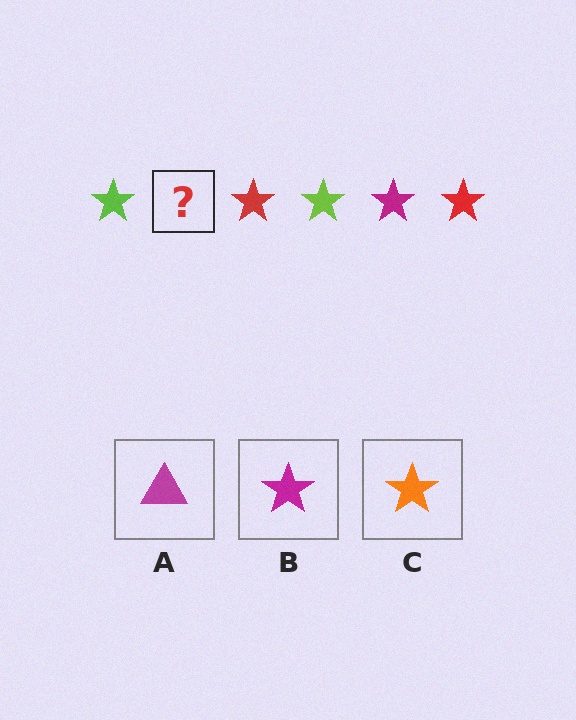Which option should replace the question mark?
Option B.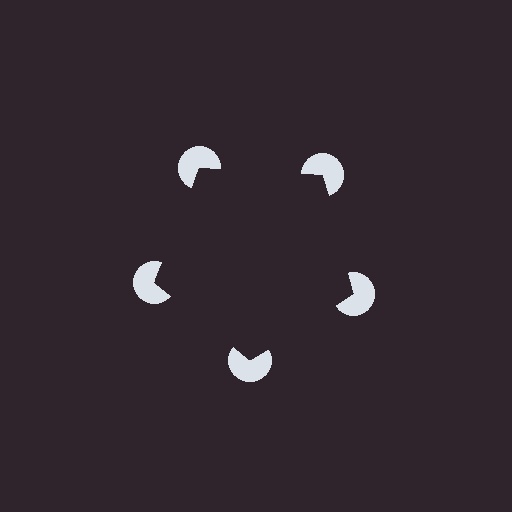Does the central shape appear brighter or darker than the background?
It typically appears slightly darker than the background, even though no actual brightness change is drawn.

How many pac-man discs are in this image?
There are 5 — one at each vertex of the illusory pentagon.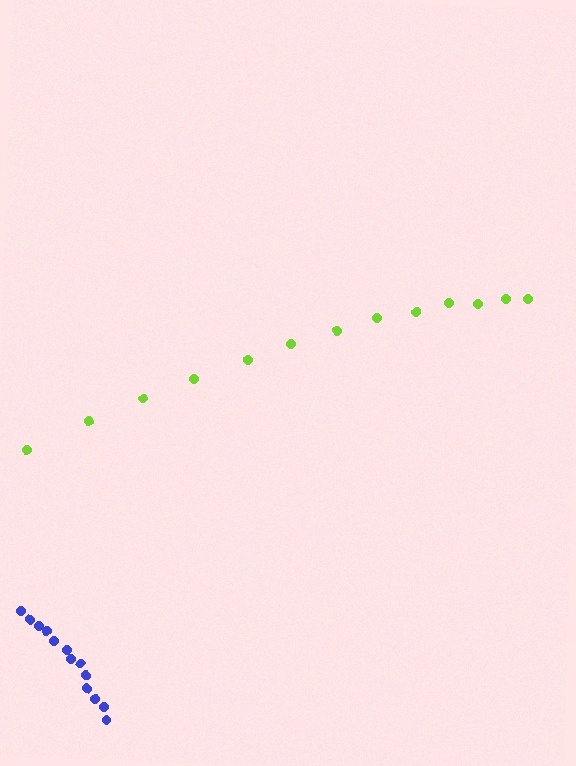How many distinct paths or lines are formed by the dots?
There are 2 distinct paths.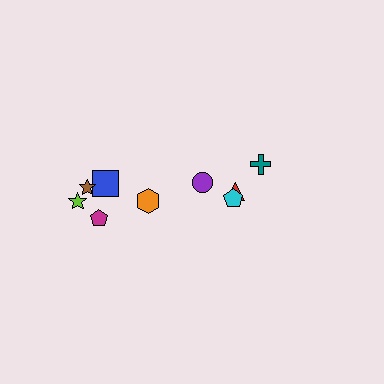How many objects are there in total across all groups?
There are 9 objects.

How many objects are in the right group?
There are 3 objects.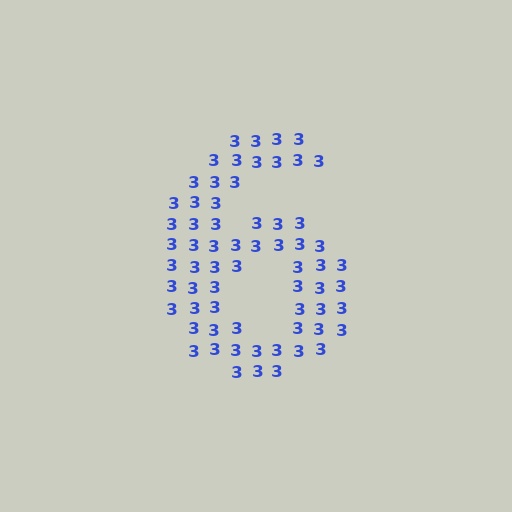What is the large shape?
The large shape is the digit 6.